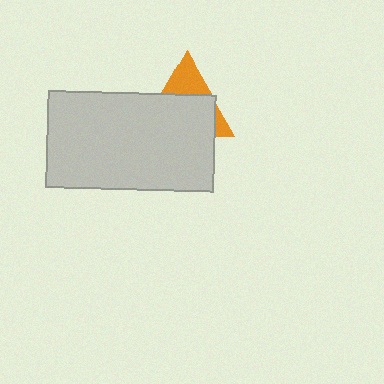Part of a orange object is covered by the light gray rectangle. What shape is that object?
It is a triangle.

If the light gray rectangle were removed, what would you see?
You would see the complete orange triangle.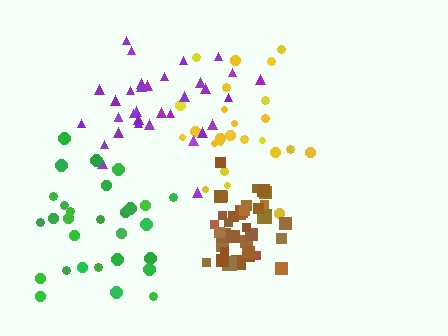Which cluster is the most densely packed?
Brown.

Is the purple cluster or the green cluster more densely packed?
Purple.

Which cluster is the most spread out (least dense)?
Green.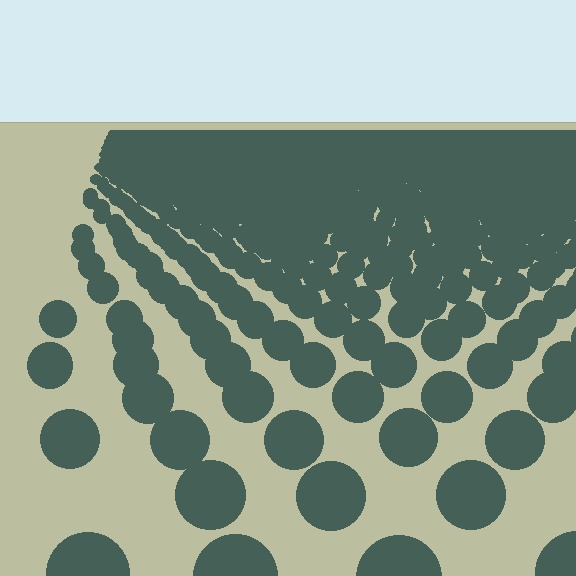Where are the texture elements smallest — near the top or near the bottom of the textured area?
Near the top.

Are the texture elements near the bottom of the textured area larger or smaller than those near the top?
Larger. Near the bottom, elements are closer to the viewer and appear at a bigger on-screen size.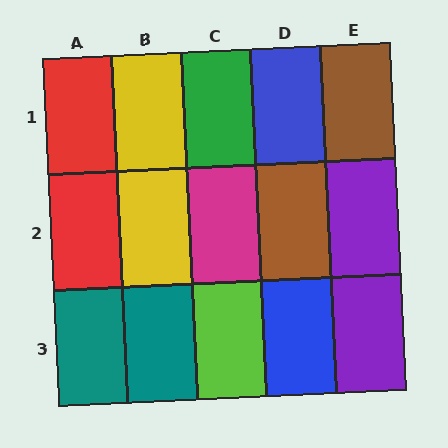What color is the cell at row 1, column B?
Yellow.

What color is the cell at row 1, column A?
Red.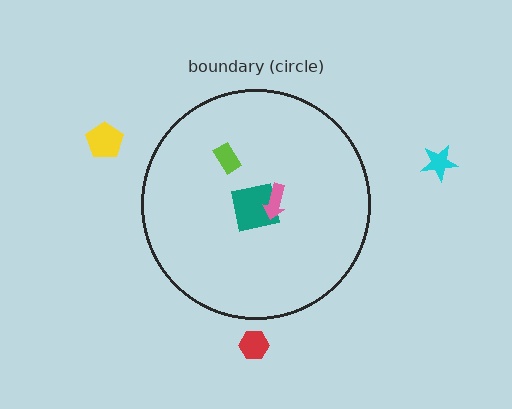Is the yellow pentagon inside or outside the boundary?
Outside.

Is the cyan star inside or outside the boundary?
Outside.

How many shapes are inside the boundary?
3 inside, 3 outside.